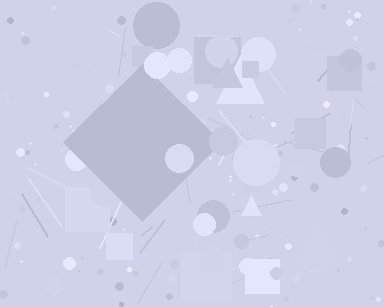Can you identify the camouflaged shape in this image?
The camouflaged shape is a diamond.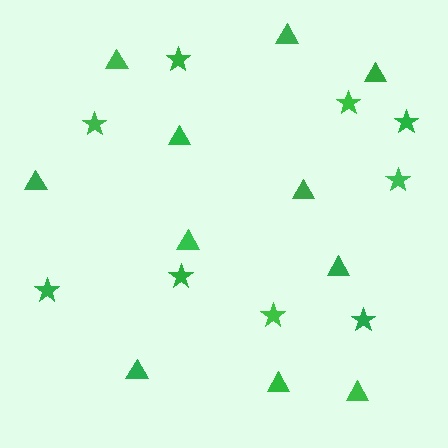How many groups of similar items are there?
There are 2 groups: one group of triangles (11) and one group of stars (9).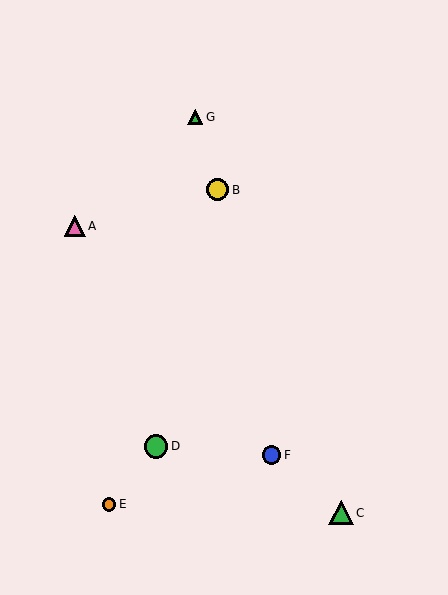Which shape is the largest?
The green triangle (labeled C) is the largest.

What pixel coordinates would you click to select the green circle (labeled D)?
Click at (156, 446) to select the green circle D.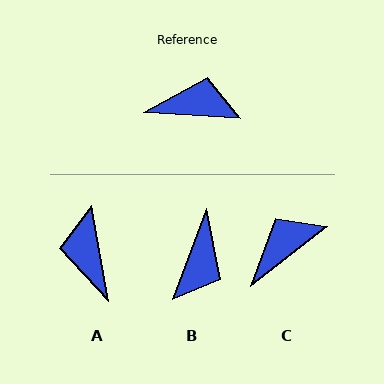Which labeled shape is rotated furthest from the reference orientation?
B, about 107 degrees away.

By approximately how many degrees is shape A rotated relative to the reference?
Approximately 104 degrees counter-clockwise.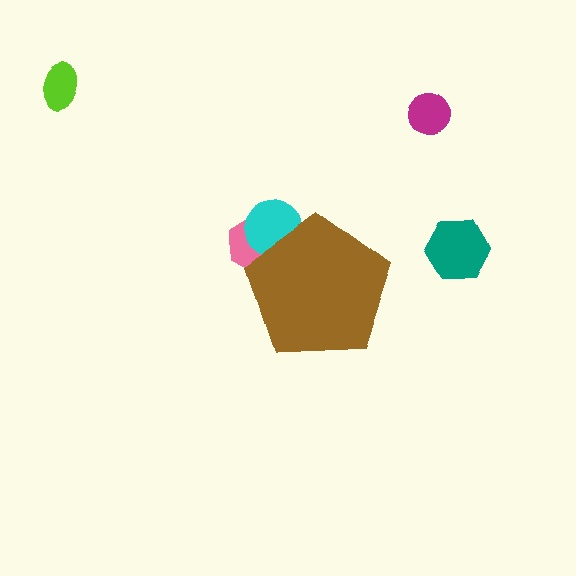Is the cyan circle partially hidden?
Yes, the cyan circle is partially hidden behind the brown pentagon.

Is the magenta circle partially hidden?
No, the magenta circle is fully visible.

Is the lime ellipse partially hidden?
No, the lime ellipse is fully visible.